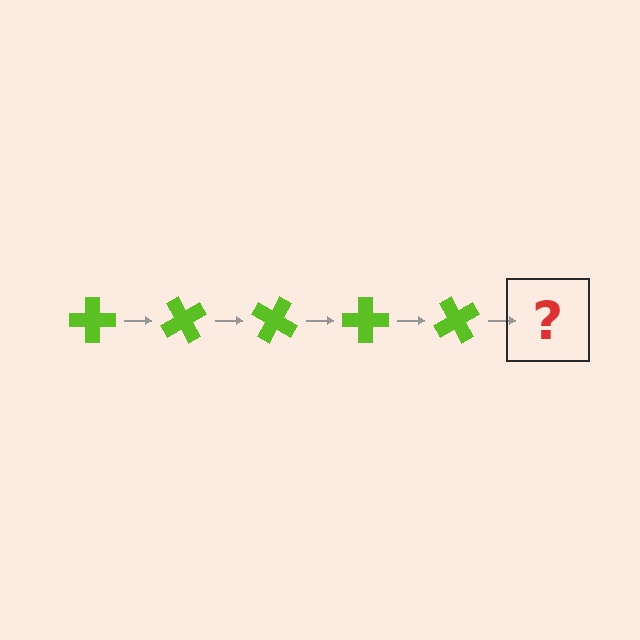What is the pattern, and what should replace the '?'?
The pattern is that the cross rotates 60 degrees each step. The '?' should be a lime cross rotated 300 degrees.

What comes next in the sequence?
The next element should be a lime cross rotated 300 degrees.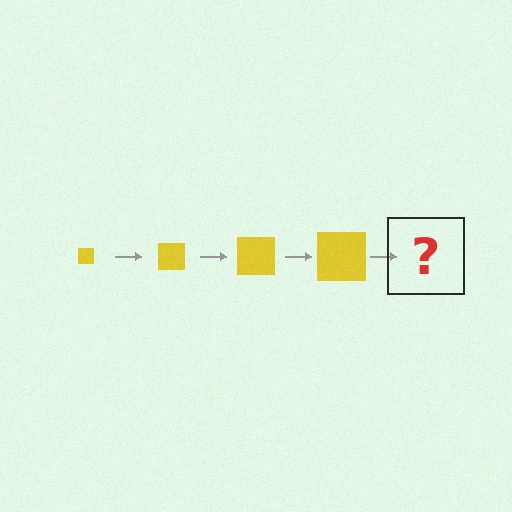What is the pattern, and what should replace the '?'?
The pattern is that the square gets progressively larger each step. The '?' should be a yellow square, larger than the previous one.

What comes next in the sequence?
The next element should be a yellow square, larger than the previous one.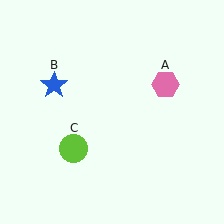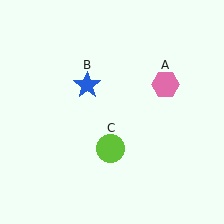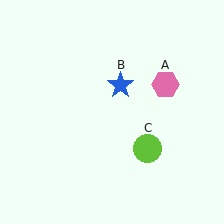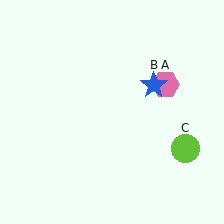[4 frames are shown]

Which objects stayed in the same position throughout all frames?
Pink hexagon (object A) remained stationary.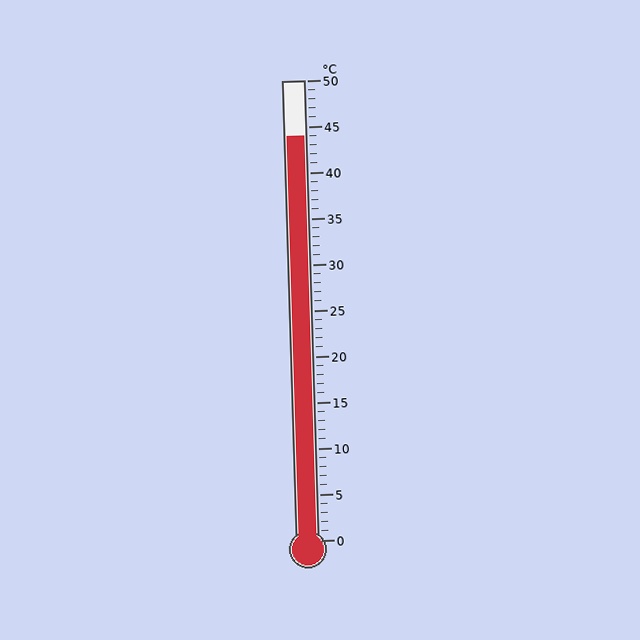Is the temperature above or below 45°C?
The temperature is below 45°C.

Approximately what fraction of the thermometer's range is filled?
The thermometer is filled to approximately 90% of its range.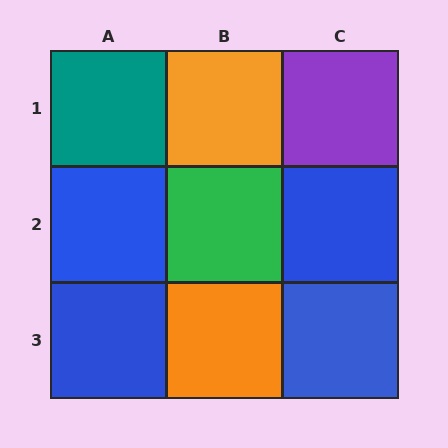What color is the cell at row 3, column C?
Blue.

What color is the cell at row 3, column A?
Blue.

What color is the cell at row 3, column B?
Orange.